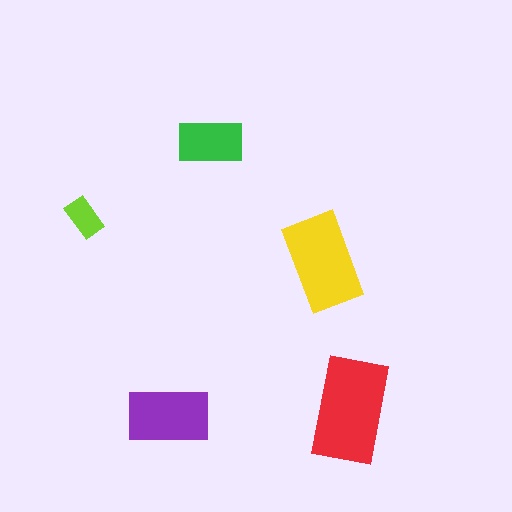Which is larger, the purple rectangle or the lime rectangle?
The purple one.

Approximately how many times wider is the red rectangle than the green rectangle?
About 1.5 times wider.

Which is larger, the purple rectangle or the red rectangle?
The red one.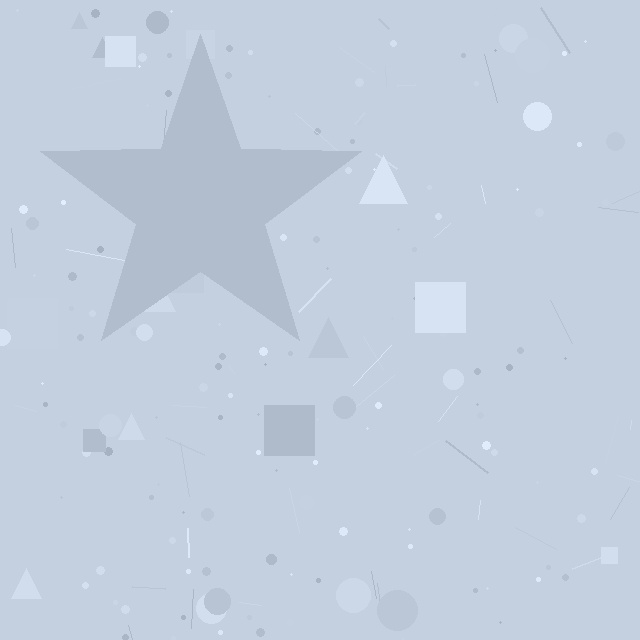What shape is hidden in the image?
A star is hidden in the image.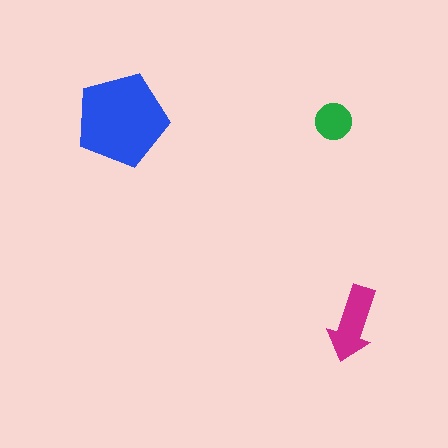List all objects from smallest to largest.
The green circle, the magenta arrow, the blue pentagon.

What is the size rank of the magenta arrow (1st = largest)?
2nd.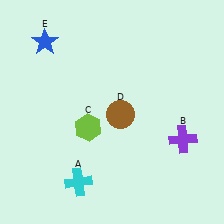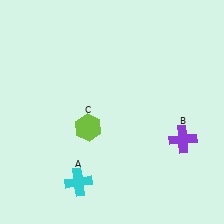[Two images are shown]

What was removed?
The blue star (E), the brown circle (D) were removed in Image 2.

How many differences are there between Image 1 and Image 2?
There are 2 differences between the two images.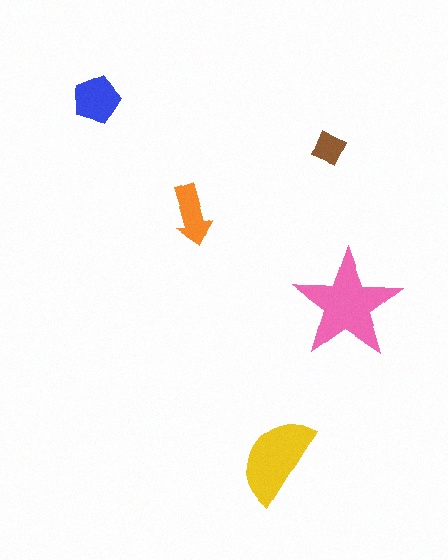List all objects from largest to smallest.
The pink star, the yellow semicircle, the blue pentagon, the orange arrow, the brown diamond.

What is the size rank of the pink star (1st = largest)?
1st.